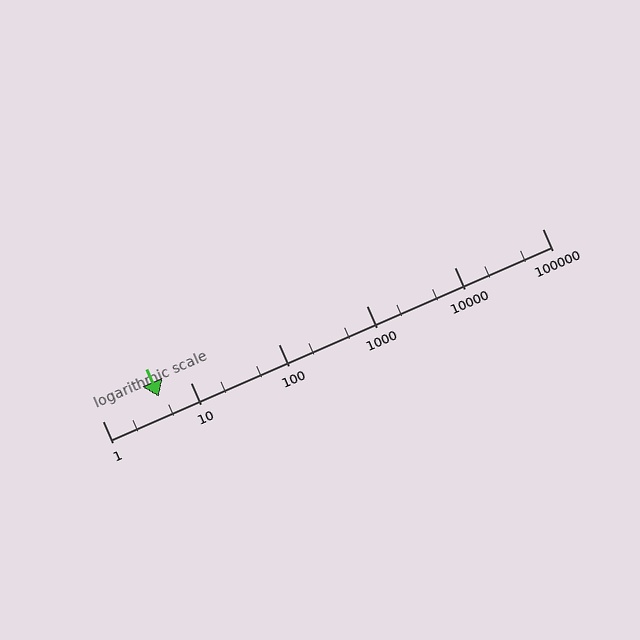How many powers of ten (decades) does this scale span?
The scale spans 5 decades, from 1 to 100000.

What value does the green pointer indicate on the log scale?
The pointer indicates approximately 4.4.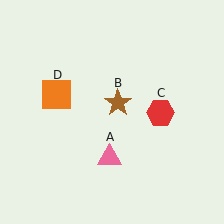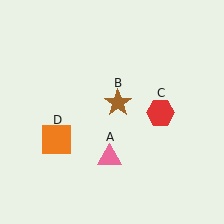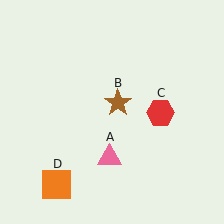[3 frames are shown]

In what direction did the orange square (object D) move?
The orange square (object D) moved down.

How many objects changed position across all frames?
1 object changed position: orange square (object D).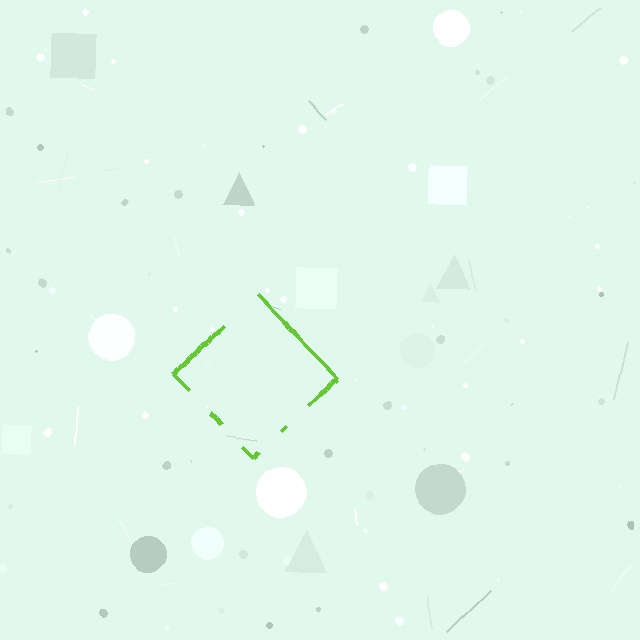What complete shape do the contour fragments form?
The contour fragments form a diamond.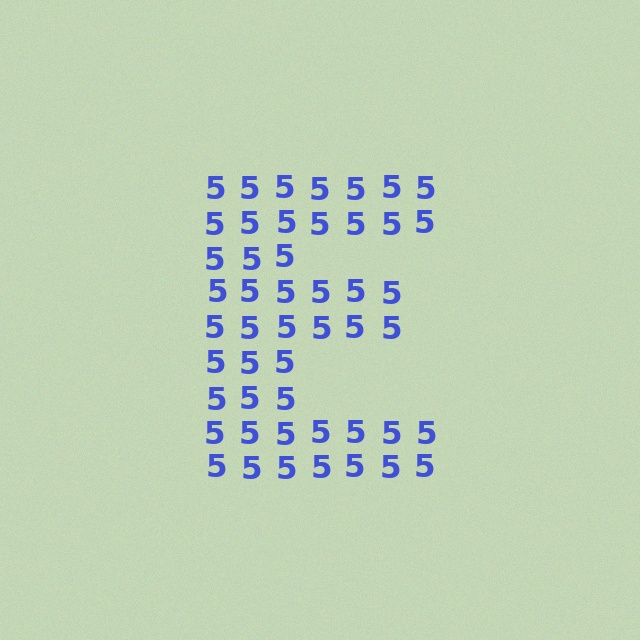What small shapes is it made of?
It is made of small digit 5's.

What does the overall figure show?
The overall figure shows the letter E.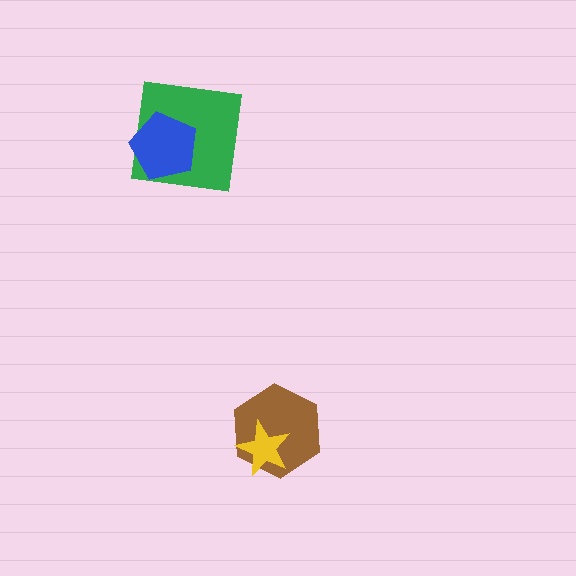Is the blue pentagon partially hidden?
No, no other shape covers it.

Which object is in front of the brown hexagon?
The yellow star is in front of the brown hexagon.